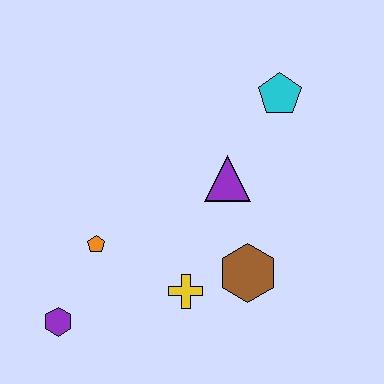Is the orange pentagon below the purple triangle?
Yes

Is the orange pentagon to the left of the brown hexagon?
Yes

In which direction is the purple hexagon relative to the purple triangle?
The purple hexagon is to the left of the purple triangle.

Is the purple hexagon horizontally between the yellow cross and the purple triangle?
No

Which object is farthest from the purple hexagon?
The cyan pentagon is farthest from the purple hexagon.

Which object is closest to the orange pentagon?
The purple hexagon is closest to the orange pentagon.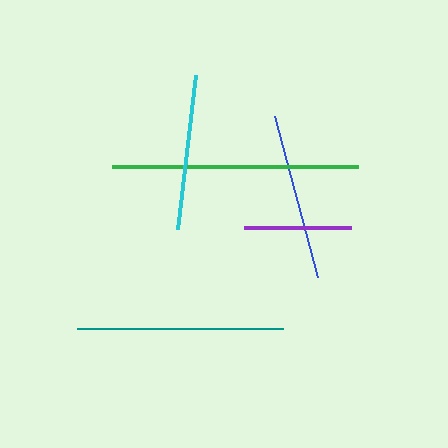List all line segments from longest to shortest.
From longest to shortest: green, teal, blue, cyan, purple.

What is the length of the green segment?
The green segment is approximately 246 pixels long.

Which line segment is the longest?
The green line is the longest at approximately 246 pixels.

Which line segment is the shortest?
The purple line is the shortest at approximately 107 pixels.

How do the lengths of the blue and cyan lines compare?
The blue and cyan lines are approximately the same length.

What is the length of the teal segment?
The teal segment is approximately 206 pixels long.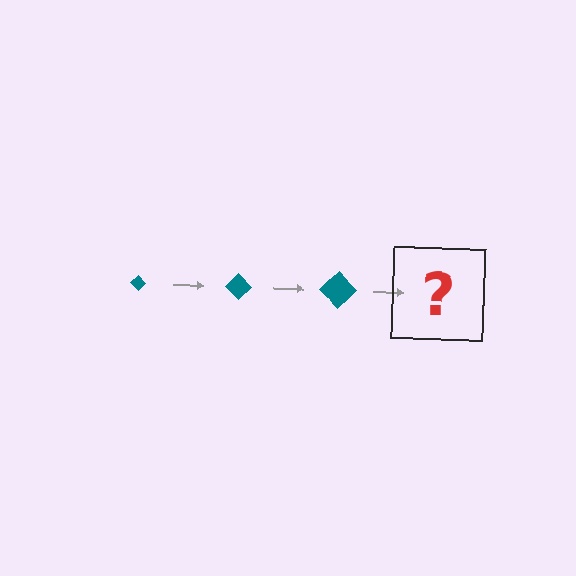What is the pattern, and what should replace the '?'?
The pattern is that the diamond gets progressively larger each step. The '?' should be a teal diamond, larger than the previous one.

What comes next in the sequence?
The next element should be a teal diamond, larger than the previous one.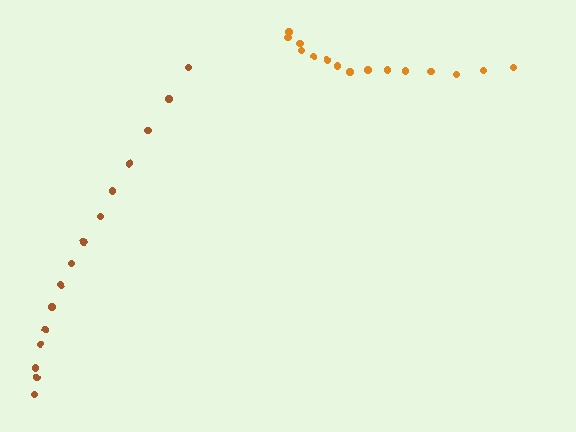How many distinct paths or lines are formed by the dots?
There are 2 distinct paths.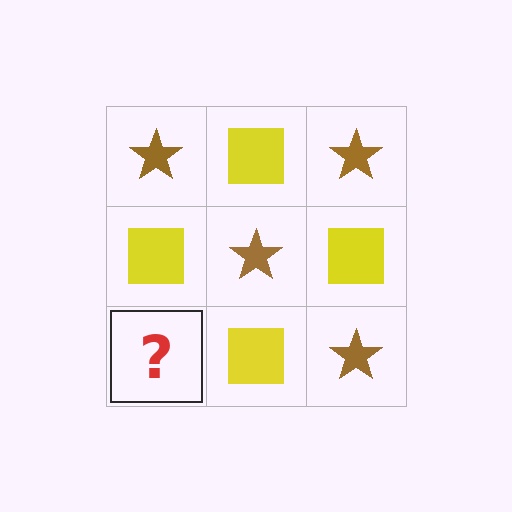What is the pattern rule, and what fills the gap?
The rule is that it alternates brown star and yellow square in a checkerboard pattern. The gap should be filled with a brown star.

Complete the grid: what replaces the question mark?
The question mark should be replaced with a brown star.